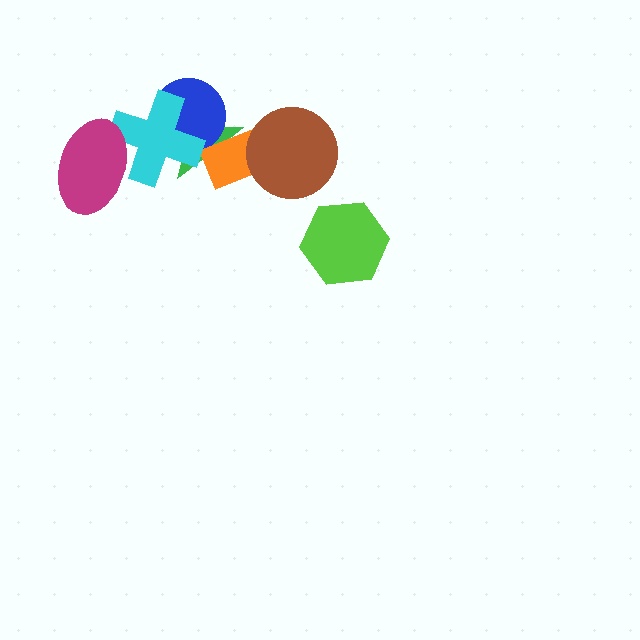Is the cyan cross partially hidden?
Yes, it is partially covered by another shape.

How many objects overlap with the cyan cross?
3 objects overlap with the cyan cross.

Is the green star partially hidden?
Yes, it is partially covered by another shape.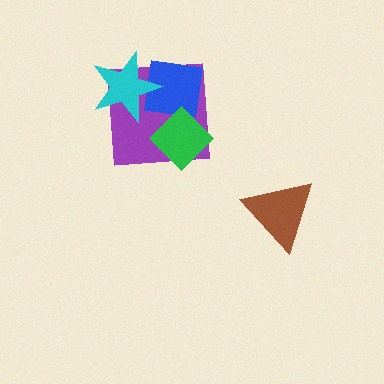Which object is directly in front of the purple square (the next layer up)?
The blue square is directly in front of the purple square.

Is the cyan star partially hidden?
No, no other shape covers it.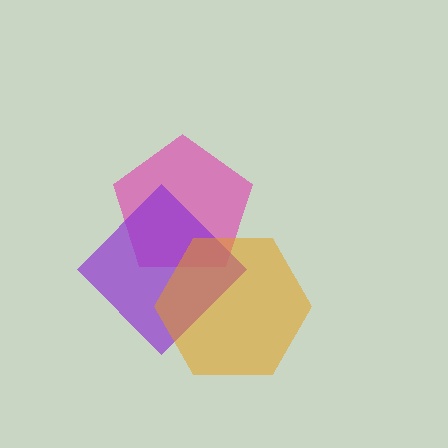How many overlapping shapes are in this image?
There are 3 overlapping shapes in the image.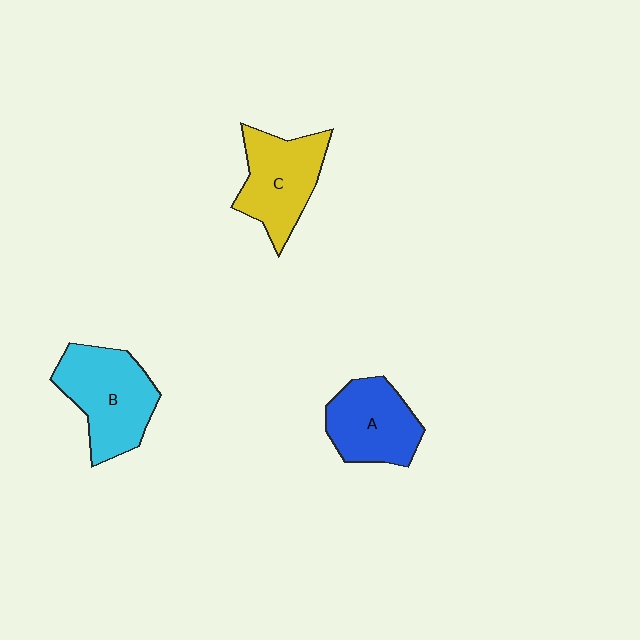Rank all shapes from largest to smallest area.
From largest to smallest: B (cyan), C (yellow), A (blue).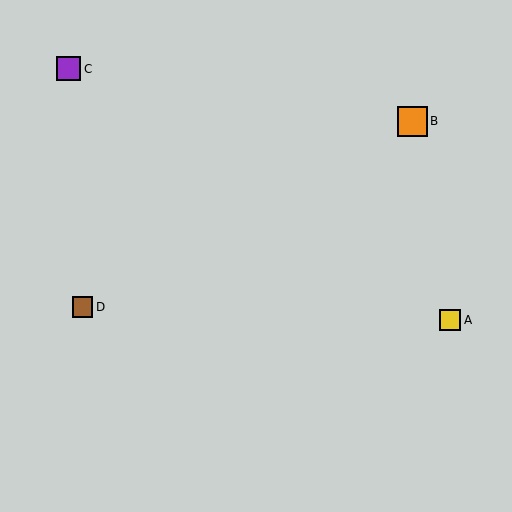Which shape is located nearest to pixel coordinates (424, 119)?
The orange square (labeled B) at (412, 121) is nearest to that location.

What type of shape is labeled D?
Shape D is a brown square.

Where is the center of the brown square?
The center of the brown square is at (82, 307).